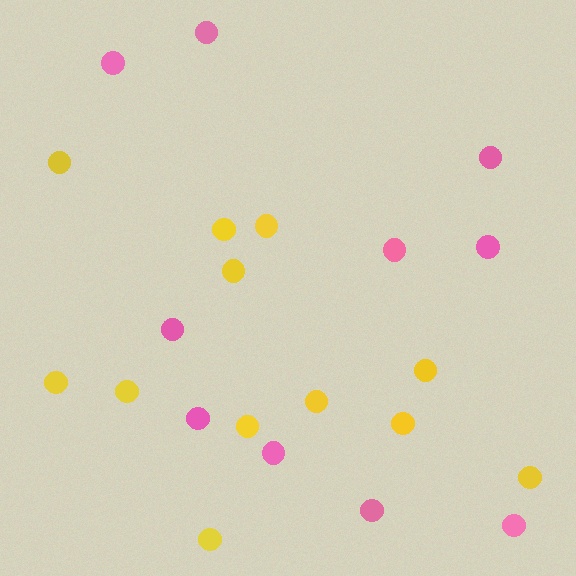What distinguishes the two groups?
There are 2 groups: one group of yellow circles (12) and one group of pink circles (10).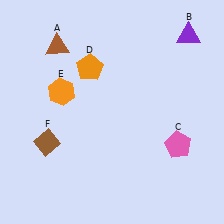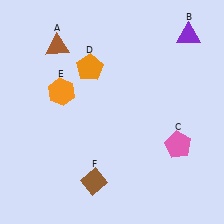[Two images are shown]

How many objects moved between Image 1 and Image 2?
1 object moved between the two images.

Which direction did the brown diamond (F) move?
The brown diamond (F) moved right.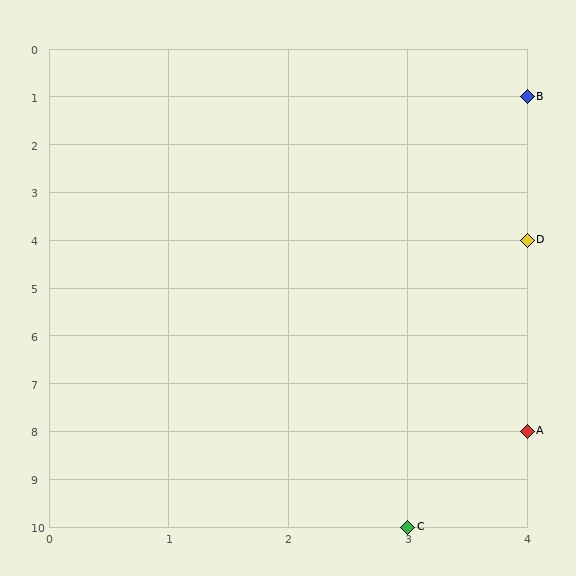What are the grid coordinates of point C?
Point C is at grid coordinates (3, 10).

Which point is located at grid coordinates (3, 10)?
Point C is at (3, 10).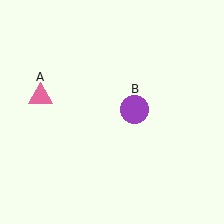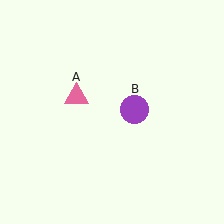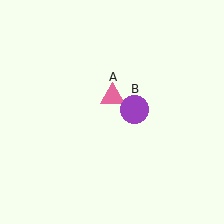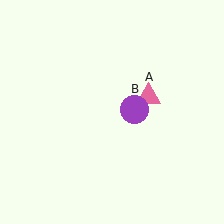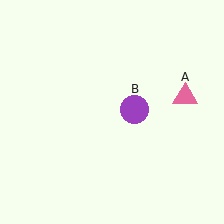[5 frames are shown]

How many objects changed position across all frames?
1 object changed position: pink triangle (object A).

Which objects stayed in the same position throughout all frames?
Purple circle (object B) remained stationary.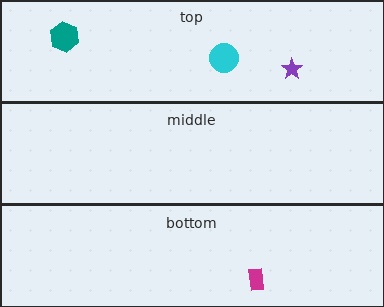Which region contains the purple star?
The top region.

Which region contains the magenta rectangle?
The bottom region.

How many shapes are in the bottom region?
1.